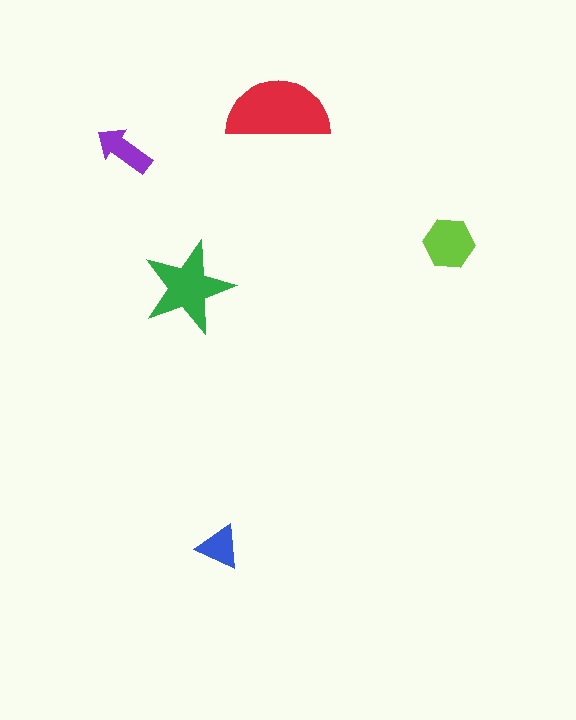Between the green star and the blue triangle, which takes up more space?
The green star.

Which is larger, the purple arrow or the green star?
The green star.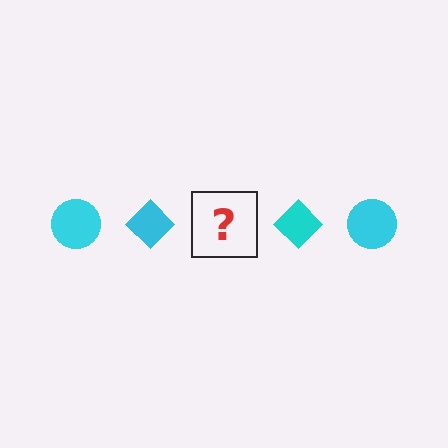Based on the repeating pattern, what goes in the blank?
The blank should be a cyan circle.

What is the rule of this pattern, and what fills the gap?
The rule is that the pattern cycles through circle, diamond shapes in cyan. The gap should be filled with a cyan circle.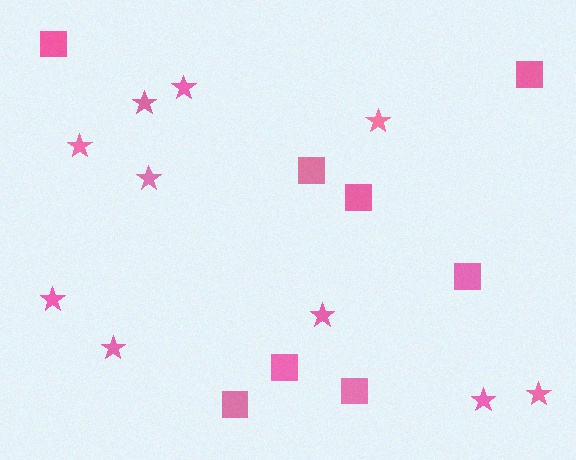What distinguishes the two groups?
There are 2 groups: one group of squares (8) and one group of stars (10).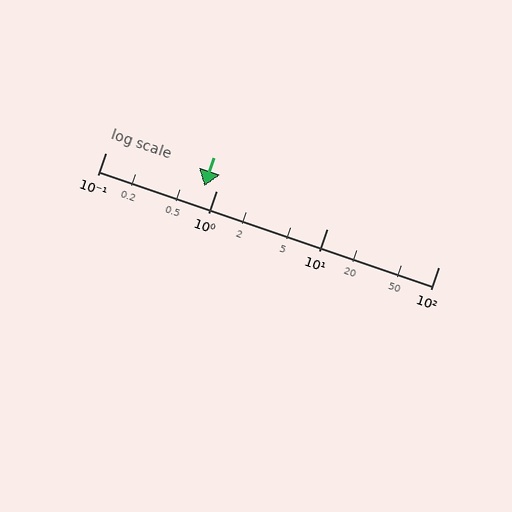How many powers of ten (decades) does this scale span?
The scale spans 3 decades, from 0.1 to 100.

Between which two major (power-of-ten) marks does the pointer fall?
The pointer is between 0.1 and 1.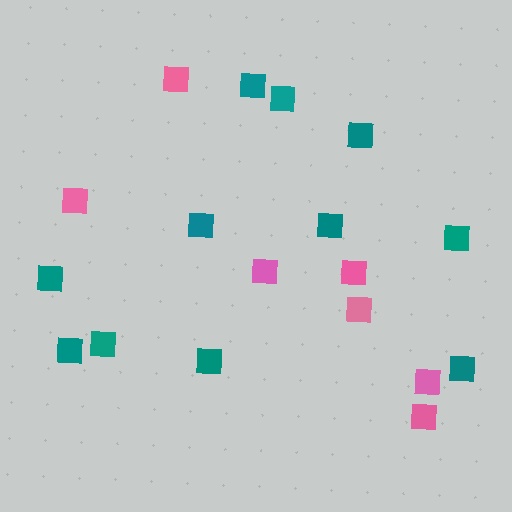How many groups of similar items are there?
There are 2 groups: one group of teal squares (11) and one group of pink squares (7).